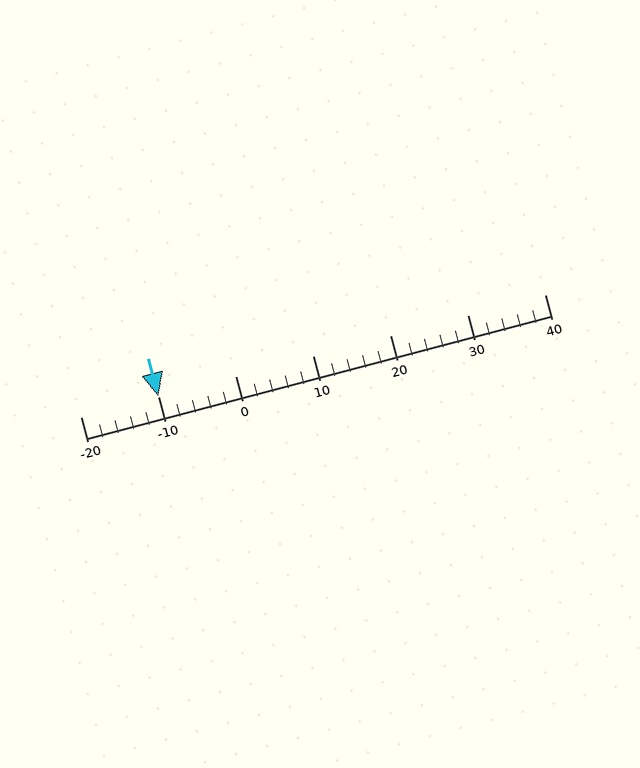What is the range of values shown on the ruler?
The ruler shows values from -20 to 40.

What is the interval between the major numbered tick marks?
The major tick marks are spaced 10 units apart.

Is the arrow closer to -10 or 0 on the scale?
The arrow is closer to -10.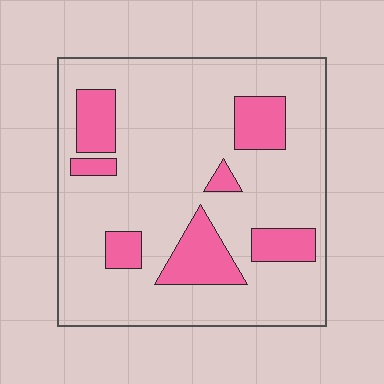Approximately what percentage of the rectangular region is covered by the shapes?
Approximately 20%.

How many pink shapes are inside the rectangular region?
7.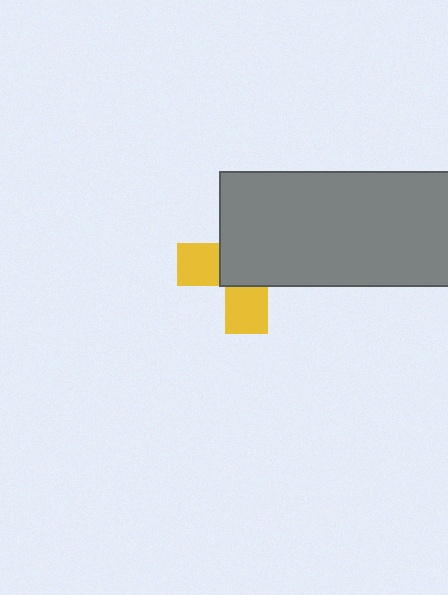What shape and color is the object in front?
The object in front is a gray rectangle.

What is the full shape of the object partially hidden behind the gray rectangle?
The partially hidden object is a yellow cross.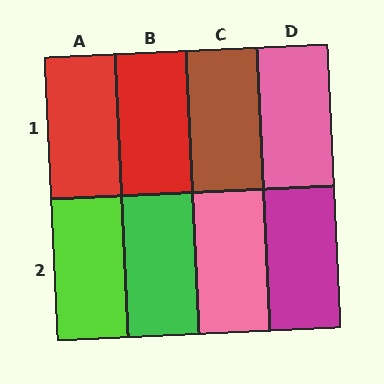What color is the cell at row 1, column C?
Brown.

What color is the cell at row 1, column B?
Red.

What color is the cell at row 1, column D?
Pink.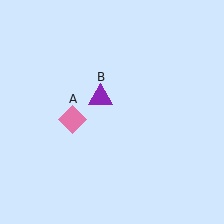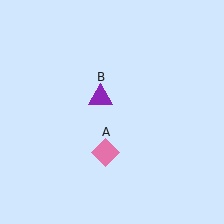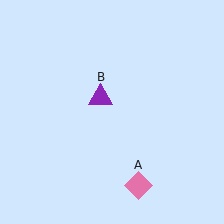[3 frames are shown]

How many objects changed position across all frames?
1 object changed position: pink diamond (object A).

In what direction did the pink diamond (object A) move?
The pink diamond (object A) moved down and to the right.